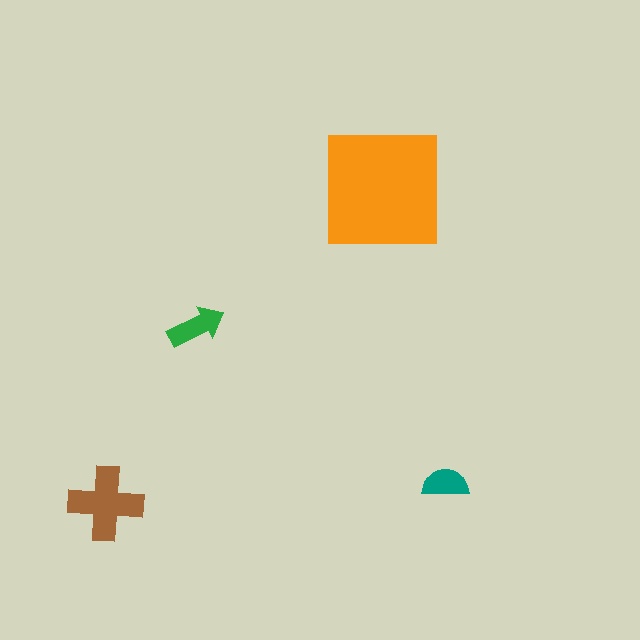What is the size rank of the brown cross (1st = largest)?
2nd.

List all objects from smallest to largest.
The teal semicircle, the green arrow, the brown cross, the orange square.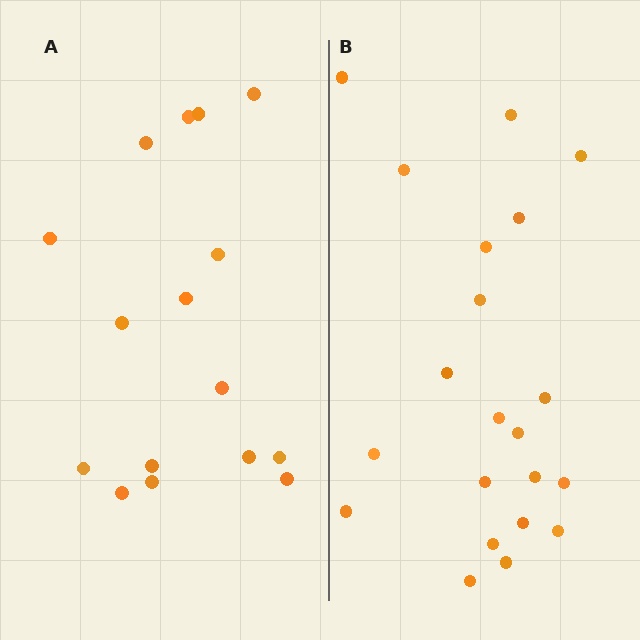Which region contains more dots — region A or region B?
Region B (the right region) has more dots.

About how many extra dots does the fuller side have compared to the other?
Region B has about 5 more dots than region A.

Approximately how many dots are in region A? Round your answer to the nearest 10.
About 20 dots. (The exact count is 16, which rounds to 20.)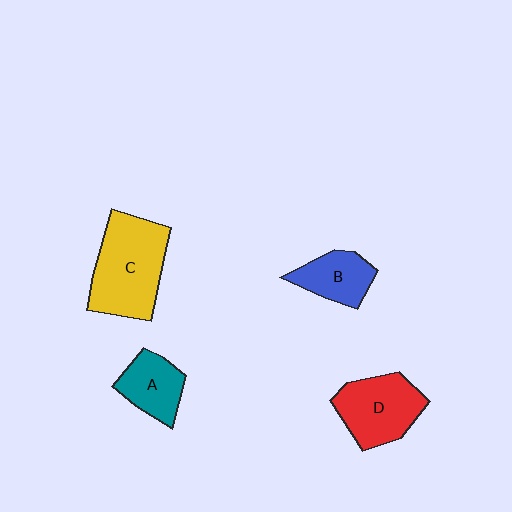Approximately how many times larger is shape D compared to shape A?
Approximately 1.5 times.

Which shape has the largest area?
Shape C (yellow).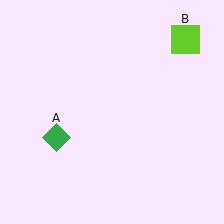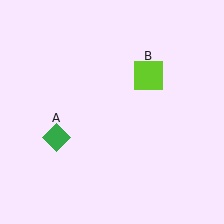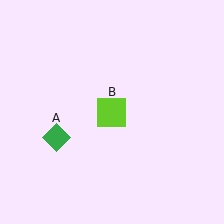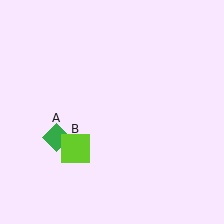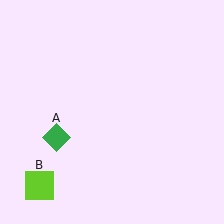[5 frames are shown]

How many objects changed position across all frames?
1 object changed position: lime square (object B).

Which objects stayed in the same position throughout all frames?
Green diamond (object A) remained stationary.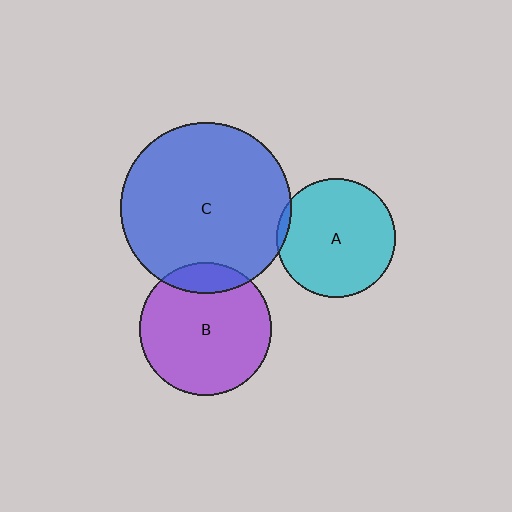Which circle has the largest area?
Circle C (blue).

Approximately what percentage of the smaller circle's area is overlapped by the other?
Approximately 5%.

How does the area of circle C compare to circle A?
Approximately 2.0 times.